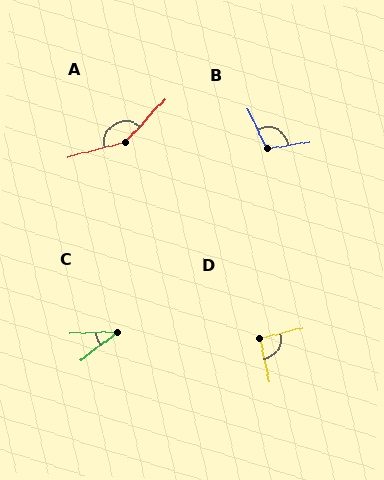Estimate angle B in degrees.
Approximately 106 degrees.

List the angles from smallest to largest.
C (35°), D (91°), B (106°), A (147°).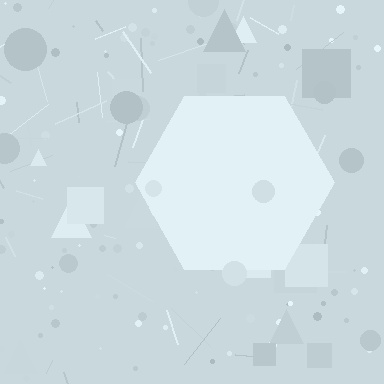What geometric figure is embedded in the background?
A hexagon is embedded in the background.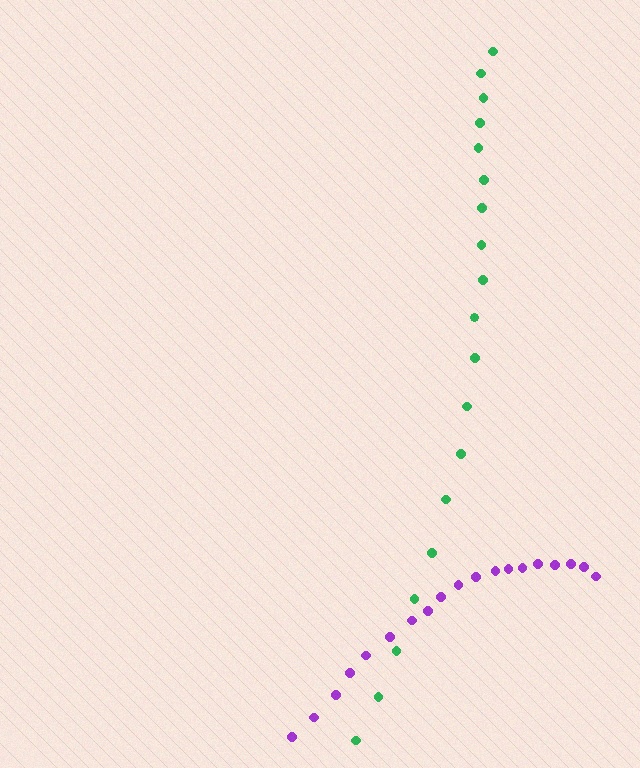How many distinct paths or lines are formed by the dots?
There are 2 distinct paths.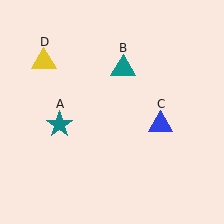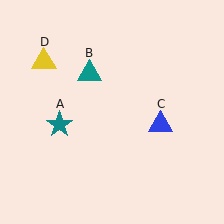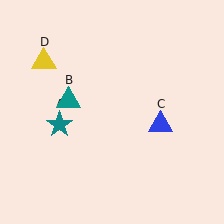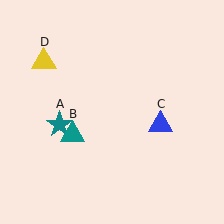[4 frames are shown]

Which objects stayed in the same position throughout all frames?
Teal star (object A) and blue triangle (object C) and yellow triangle (object D) remained stationary.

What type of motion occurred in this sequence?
The teal triangle (object B) rotated counterclockwise around the center of the scene.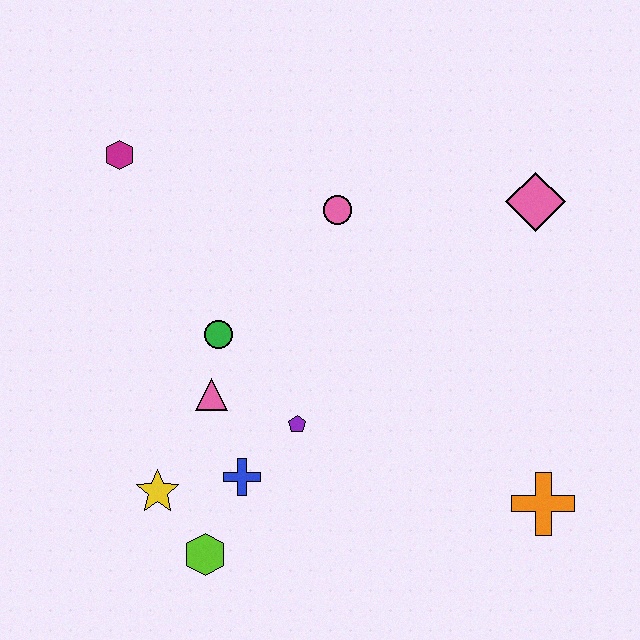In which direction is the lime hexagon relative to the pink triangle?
The lime hexagon is below the pink triangle.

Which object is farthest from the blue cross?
The pink diamond is farthest from the blue cross.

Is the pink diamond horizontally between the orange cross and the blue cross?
Yes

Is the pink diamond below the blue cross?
No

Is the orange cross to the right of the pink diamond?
Yes